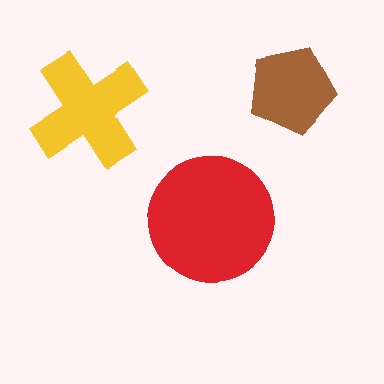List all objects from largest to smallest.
The red circle, the yellow cross, the brown pentagon.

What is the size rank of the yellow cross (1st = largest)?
2nd.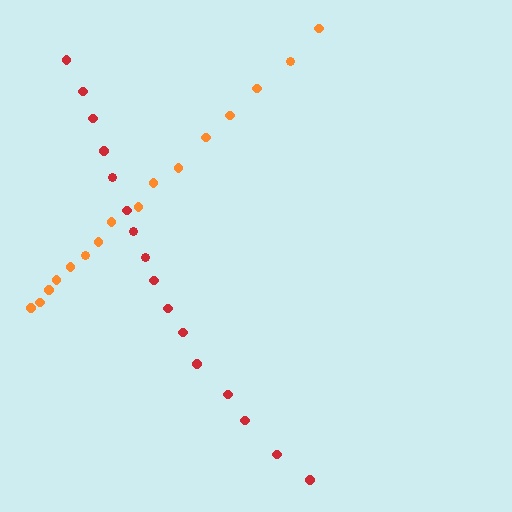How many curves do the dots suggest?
There are 2 distinct paths.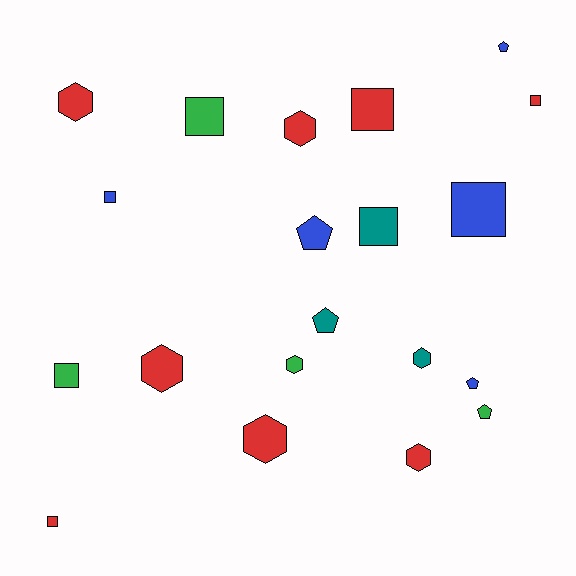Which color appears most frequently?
Red, with 8 objects.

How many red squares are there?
There are 3 red squares.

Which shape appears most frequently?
Square, with 8 objects.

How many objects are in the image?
There are 20 objects.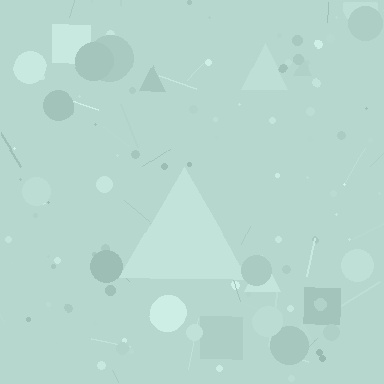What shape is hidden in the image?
A triangle is hidden in the image.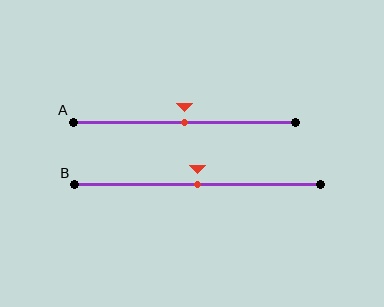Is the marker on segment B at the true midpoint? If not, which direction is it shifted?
Yes, the marker on segment B is at the true midpoint.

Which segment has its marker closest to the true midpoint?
Segment A has its marker closest to the true midpoint.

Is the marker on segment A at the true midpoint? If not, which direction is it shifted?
Yes, the marker on segment A is at the true midpoint.